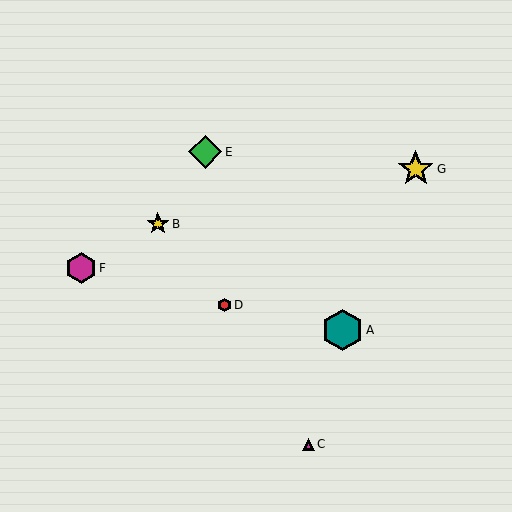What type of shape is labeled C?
Shape C is a magenta triangle.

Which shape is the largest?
The teal hexagon (labeled A) is the largest.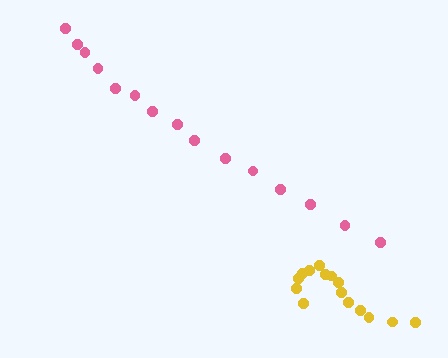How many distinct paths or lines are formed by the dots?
There are 2 distinct paths.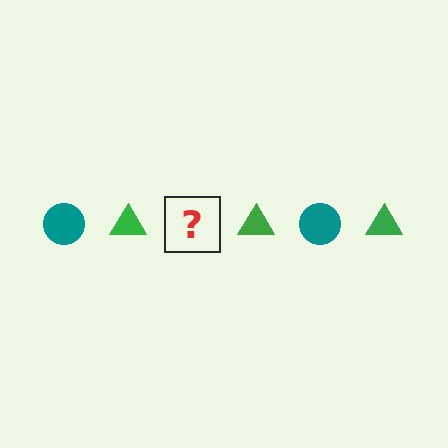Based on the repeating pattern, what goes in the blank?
The blank should be a teal circle.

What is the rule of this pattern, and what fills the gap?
The rule is that the pattern alternates between teal circle and green triangle. The gap should be filled with a teal circle.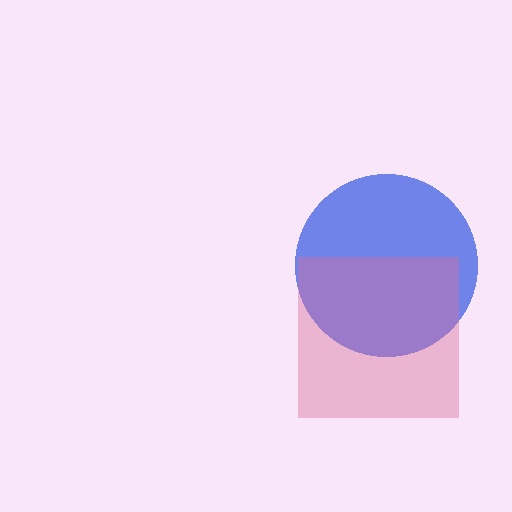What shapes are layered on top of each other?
The layered shapes are: a blue circle, a pink square.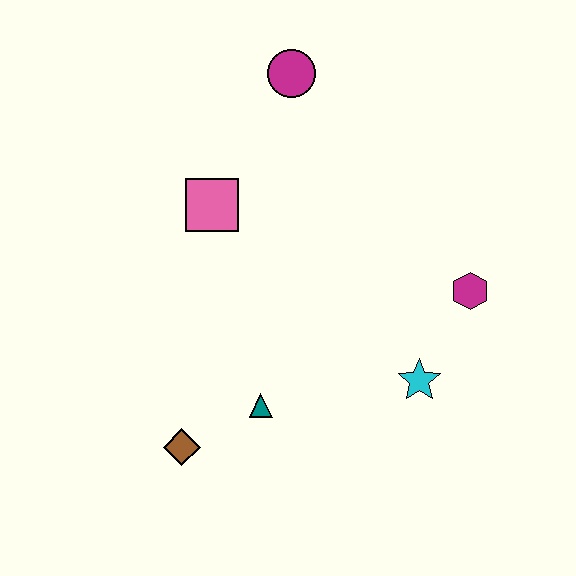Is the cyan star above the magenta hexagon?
No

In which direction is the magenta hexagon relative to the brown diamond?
The magenta hexagon is to the right of the brown diamond.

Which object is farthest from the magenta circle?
The brown diamond is farthest from the magenta circle.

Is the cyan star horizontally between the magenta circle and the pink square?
No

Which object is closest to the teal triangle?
The brown diamond is closest to the teal triangle.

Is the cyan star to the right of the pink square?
Yes